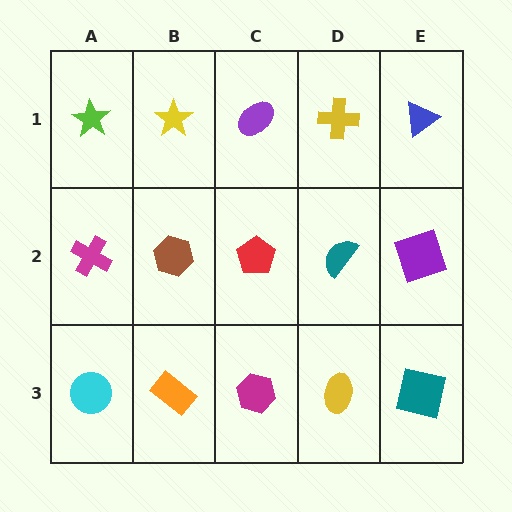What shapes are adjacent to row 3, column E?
A purple square (row 2, column E), a yellow ellipse (row 3, column D).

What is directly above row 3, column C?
A red pentagon.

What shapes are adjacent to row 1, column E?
A purple square (row 2, column E), a yellow cross (row 1, column D).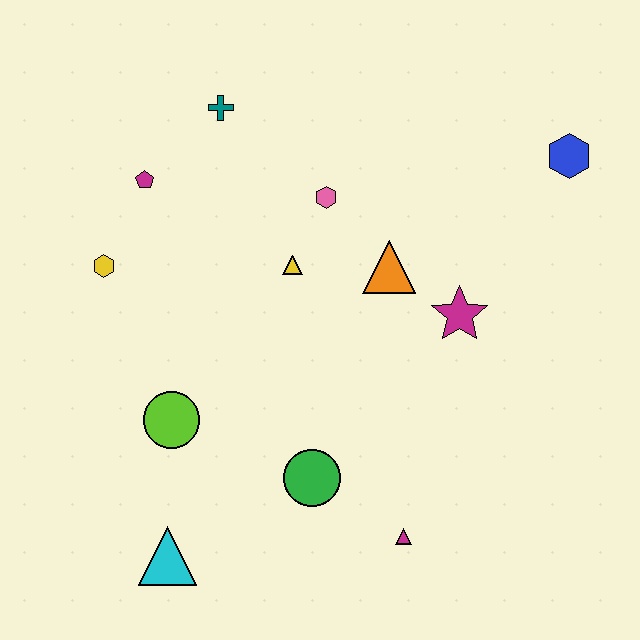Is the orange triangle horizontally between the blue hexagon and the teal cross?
Yes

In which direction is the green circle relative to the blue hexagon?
The green circle is below the blue hexagon.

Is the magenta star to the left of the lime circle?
No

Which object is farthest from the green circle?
The blue hexagon is farthest from the green circle.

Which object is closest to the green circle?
The magenta triangle is closest to the green circle.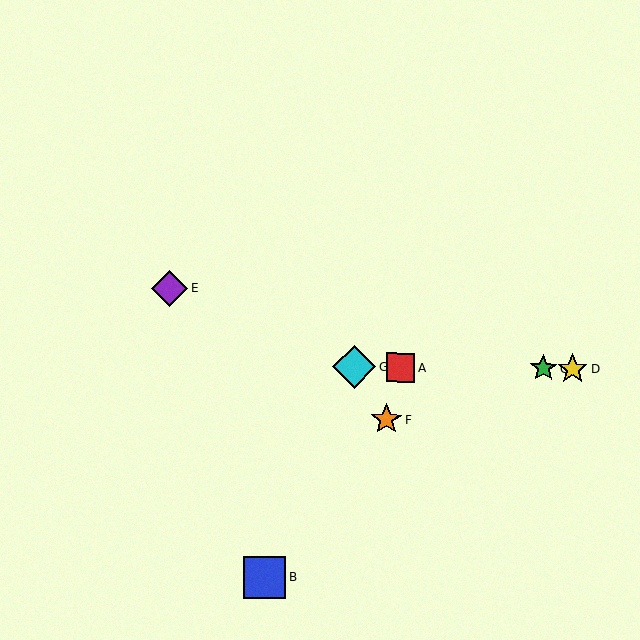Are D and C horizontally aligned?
Yes, both are at y≈369.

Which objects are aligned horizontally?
Objects A, C, D, G are aligned horizontally.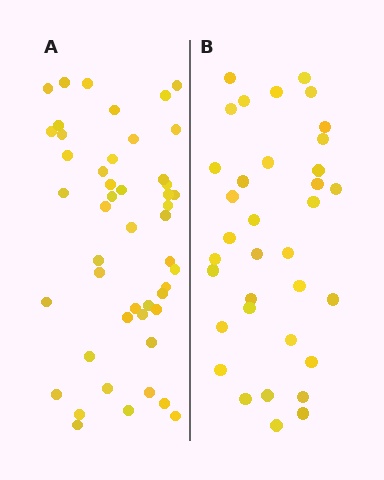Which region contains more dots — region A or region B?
Region A (the left region) has more dots.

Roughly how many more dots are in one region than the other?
Region A has approximately 15 more dots than region B.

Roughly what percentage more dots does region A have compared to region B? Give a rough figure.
About 35% more.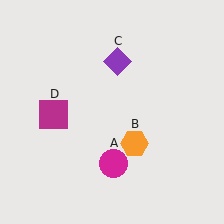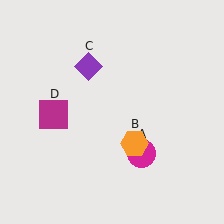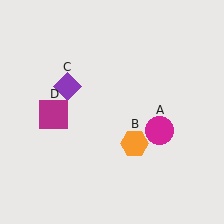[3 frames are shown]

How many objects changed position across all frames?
2 objects changed position: magenta circle (object A), purple diamond (object C).